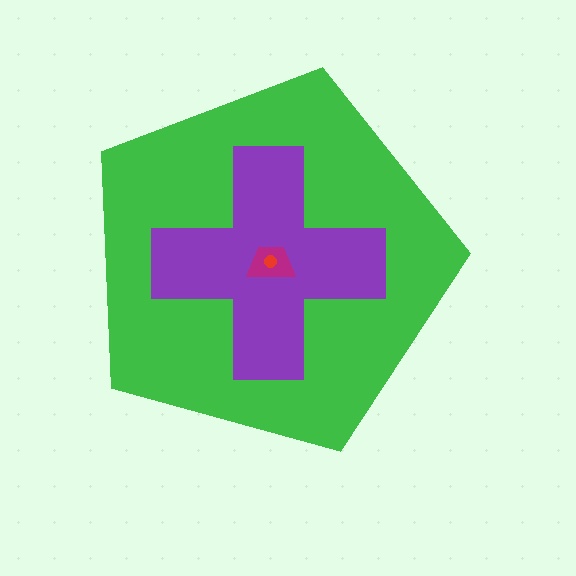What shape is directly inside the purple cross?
The magenta trapezoid.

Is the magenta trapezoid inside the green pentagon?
Yes.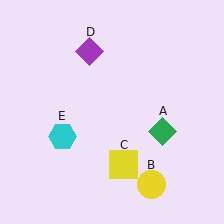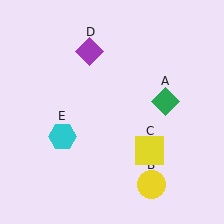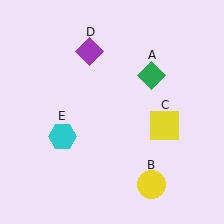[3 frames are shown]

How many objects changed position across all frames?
2 objects changed position: green diamond (object A), yellow square (object C).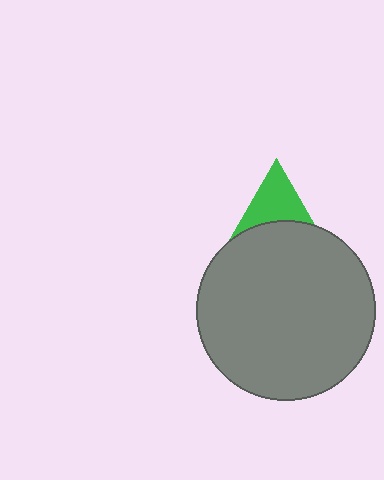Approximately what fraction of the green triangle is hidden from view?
Roughly 43% of the green triangle is hidden behind the gray circle.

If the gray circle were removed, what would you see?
You would see the complete green triangle.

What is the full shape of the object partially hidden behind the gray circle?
The partially hidden object is a green triangle.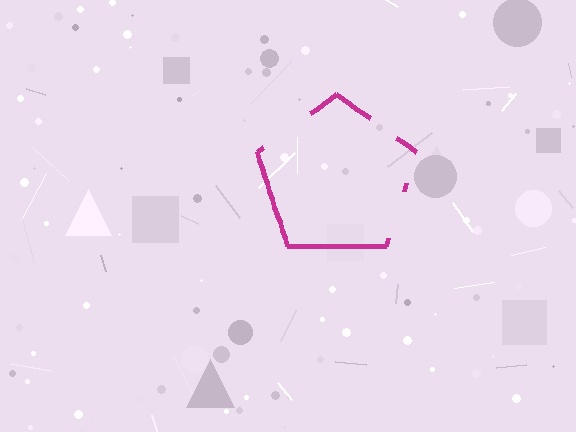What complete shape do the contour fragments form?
The contour fragments form a pentagon.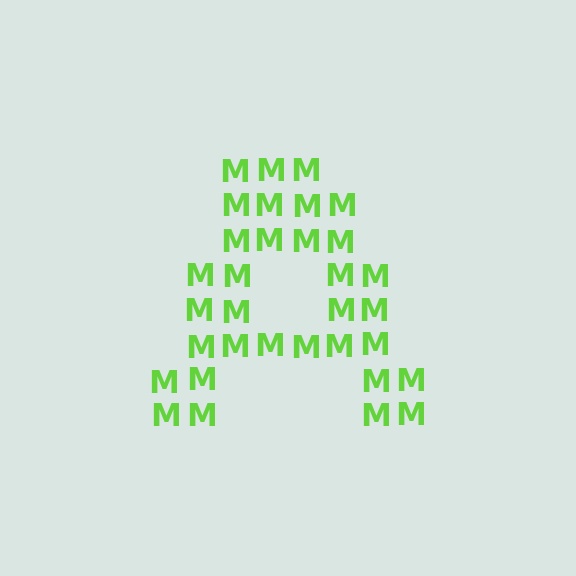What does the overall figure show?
The overall figure shows the letter A.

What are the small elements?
The small elements are letter M's.